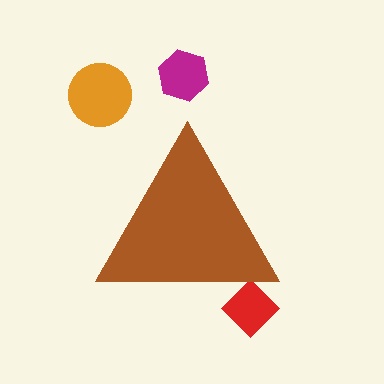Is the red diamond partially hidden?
Yes, the red diamond is partially hidden behind the brown triangle.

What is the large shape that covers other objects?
A brown triangle.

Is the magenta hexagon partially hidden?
No, the magenta hexagon is fully visible.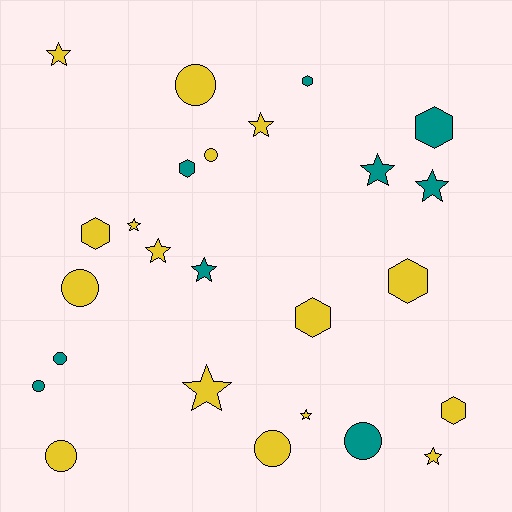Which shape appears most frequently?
Star, with 10 objects.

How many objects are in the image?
There are 25 objects.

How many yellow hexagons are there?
There are 4 yellow hexagons.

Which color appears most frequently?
Yellow, with 16 objects.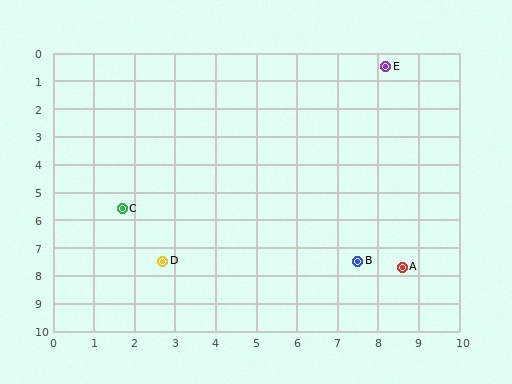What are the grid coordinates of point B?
Point B is at approximately (7.5, 7.5).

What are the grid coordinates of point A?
Point A is at approximately (8.6, 7.7).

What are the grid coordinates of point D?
Point D is at approximately (2.7, 7.5).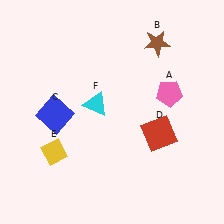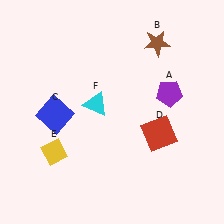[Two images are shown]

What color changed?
The pentagon (A) changed from pink in Image 1 to purple in Image 2.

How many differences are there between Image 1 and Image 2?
There is 1 difference between the two images.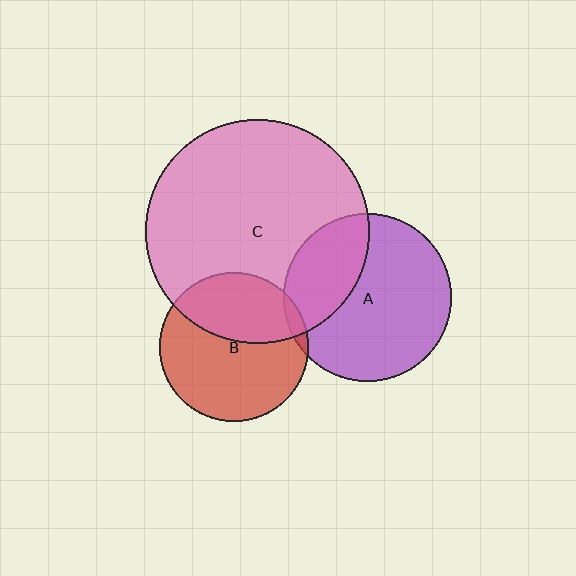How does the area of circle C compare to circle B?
Approximately 2.3 times.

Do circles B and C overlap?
Yes.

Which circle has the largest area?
Circle C (pink).